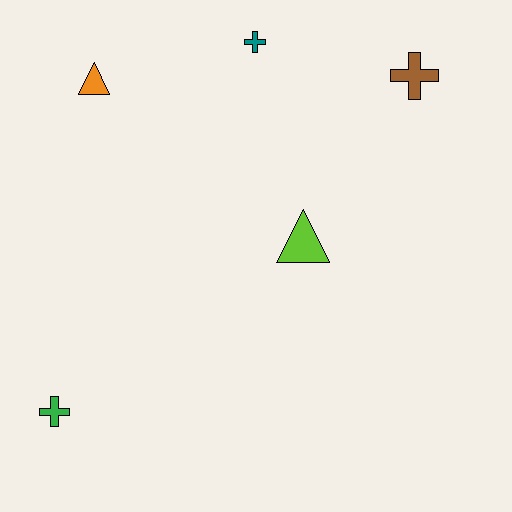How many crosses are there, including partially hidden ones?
There are 3 crosses.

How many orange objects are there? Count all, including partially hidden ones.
There is 1 orange object.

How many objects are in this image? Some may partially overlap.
There are 5 objects.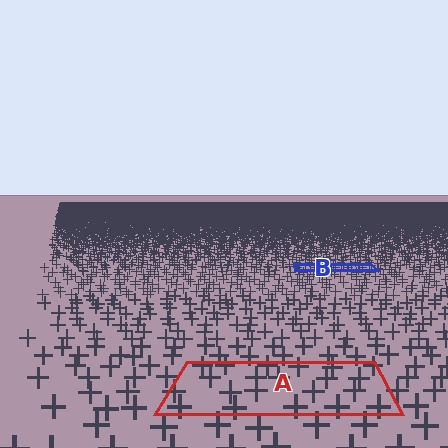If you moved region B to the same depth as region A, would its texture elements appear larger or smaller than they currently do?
They would appear larger. At a closer depth, the same texture elements are projected at a bigger on-screen size.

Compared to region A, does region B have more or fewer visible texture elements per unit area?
Region B has more texture elements per unit area — they are packed more densely because it is farther away.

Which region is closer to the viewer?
Region A is closer. The texture elements there are larger and more spread out.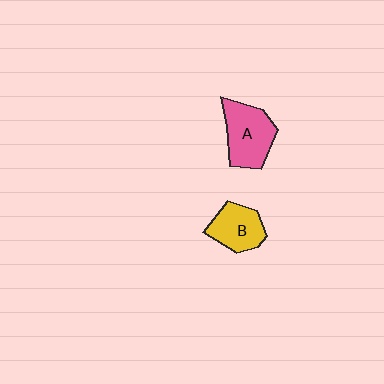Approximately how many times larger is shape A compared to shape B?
Approximately 1.3 times.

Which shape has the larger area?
Shape A (pink).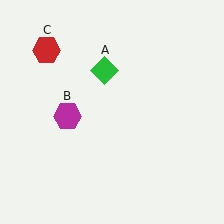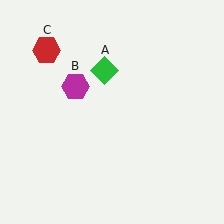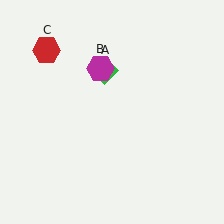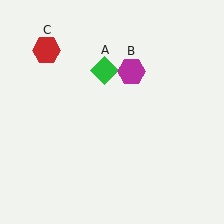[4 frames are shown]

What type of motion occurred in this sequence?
The magenta hexagon (object B) rotated clockwise around the center of the scene.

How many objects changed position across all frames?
1 object changed position: magenta hexagon (object B).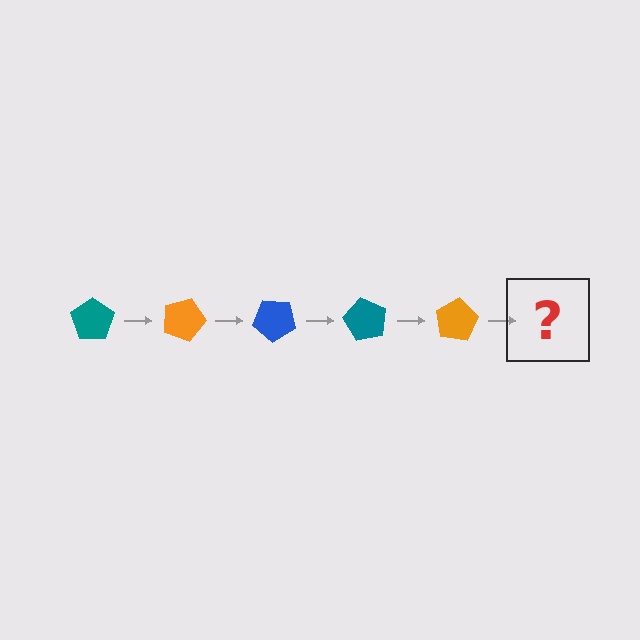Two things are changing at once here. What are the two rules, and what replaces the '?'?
The two rules are that it rotates 20 degrees each step and the color cycles through teal, orange, and blue. The '?' should be a blue pentagon, rotated 100 degrees from the start.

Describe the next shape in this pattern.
It should be a blue pentagon, rotated 100 degrees from the start.